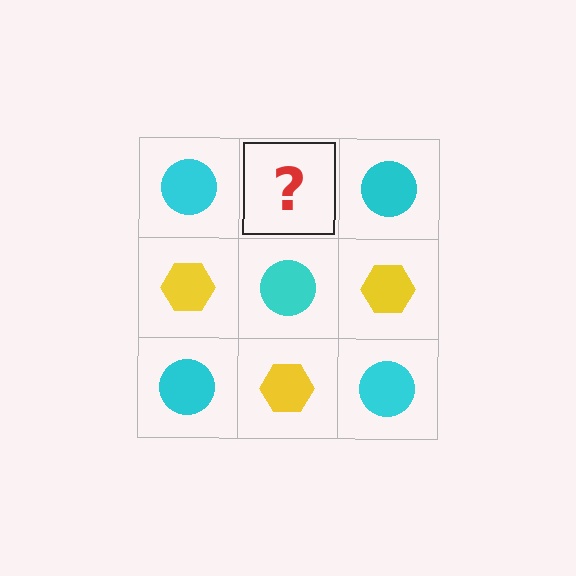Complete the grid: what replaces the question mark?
The question mark should be replaced with a yellow hexagon.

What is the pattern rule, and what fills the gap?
The rule is that it alternates cyan circle and yellow hexagon in a checkerboard pattern. The gap should be filled with a yellow hexagon.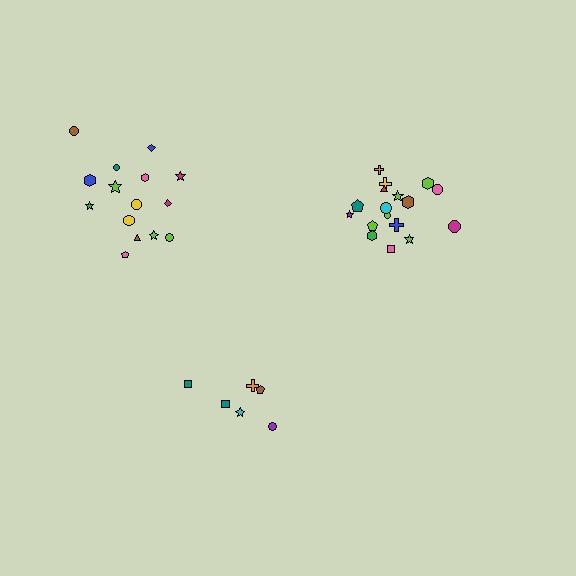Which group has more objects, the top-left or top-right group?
The top-right group.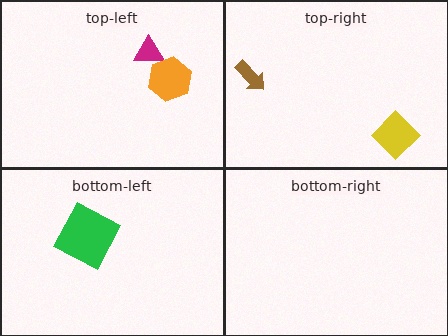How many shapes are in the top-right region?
2.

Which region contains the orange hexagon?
The top-left region.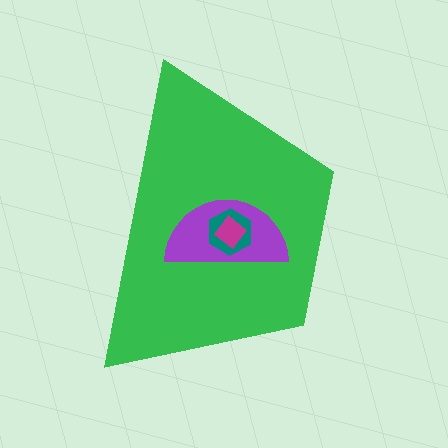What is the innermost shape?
The magenta diamond.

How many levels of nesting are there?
4.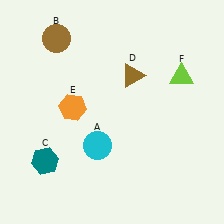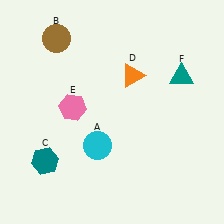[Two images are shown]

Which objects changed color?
D changed from brown to orange. E changed from orange to pink. F changed from lime to teal.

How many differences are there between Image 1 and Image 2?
There are 3 differences between the two images.